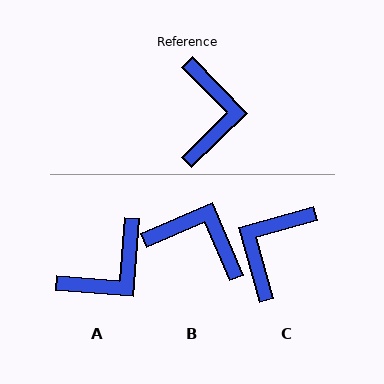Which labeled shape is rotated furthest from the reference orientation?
C, about 151 degrees away.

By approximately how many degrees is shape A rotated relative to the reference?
Approximately 49 degrees clockwise.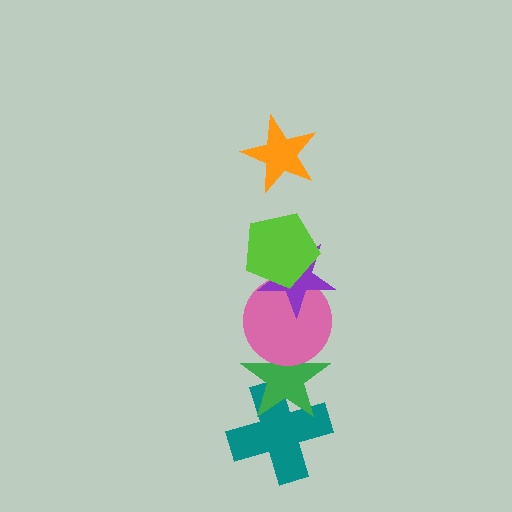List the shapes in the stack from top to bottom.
From top to bottom: the orange star, the lime pentagon, the purple star, the pink circle, the green star, the teal cross.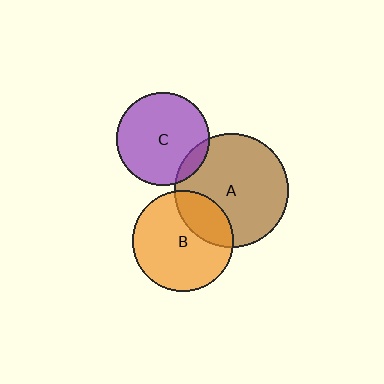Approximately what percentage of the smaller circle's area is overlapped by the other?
Approximately 10%.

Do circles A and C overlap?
Yes.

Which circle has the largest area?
Circle A (brown).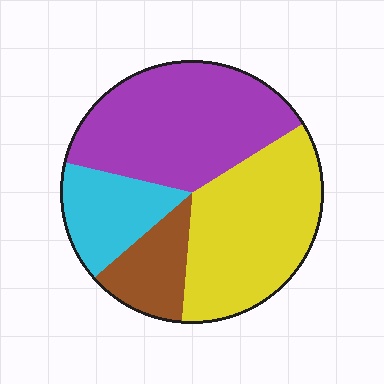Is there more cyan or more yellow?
Yellow.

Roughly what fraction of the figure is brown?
Brown takes up about one eighth (1/8) of the figure.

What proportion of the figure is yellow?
Yellow covers 35% of the figure.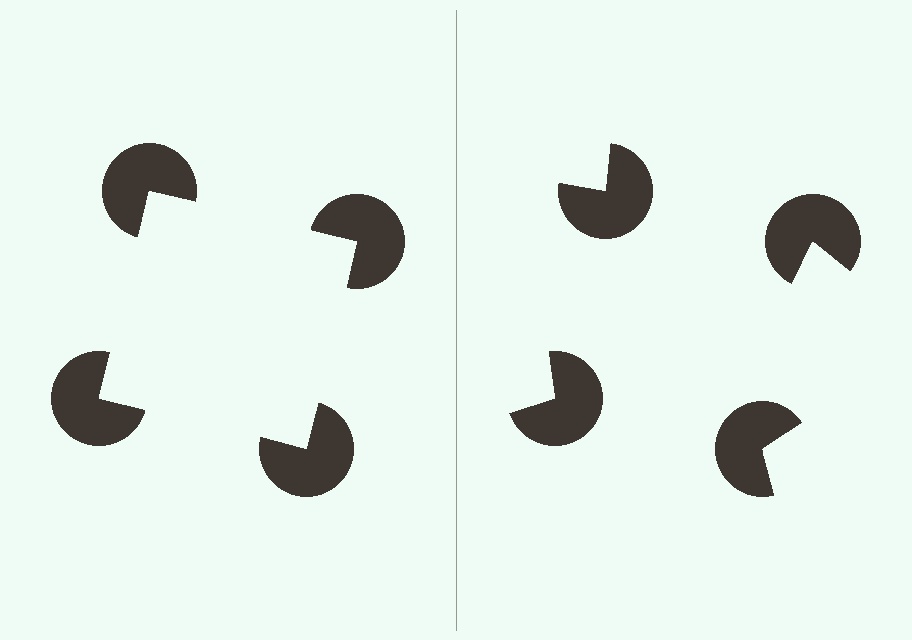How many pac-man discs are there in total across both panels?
8 — 4 on each side.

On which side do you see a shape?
An illusory square appears on the left side. On the right side the wedge cuts are rotated, so no coherent shape forms.